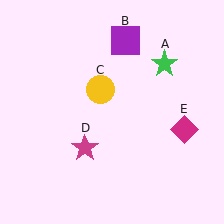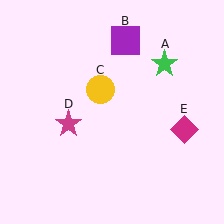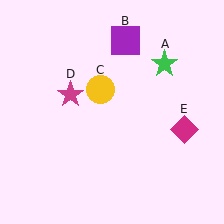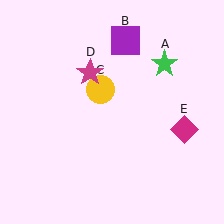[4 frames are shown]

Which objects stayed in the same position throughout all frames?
Green star (object A) and purple square (object B) and yellow circle (object C) and magenta diamond (object E) remained stationary.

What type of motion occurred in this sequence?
The magenta star (object D) rotated clockwise around the center of the scene.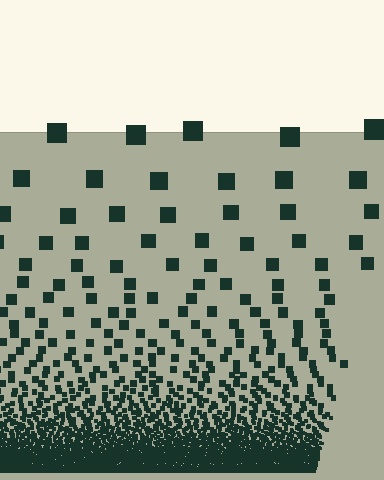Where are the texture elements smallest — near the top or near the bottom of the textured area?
Near the bottom.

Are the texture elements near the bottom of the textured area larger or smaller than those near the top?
Smaller. The gradient is inverted — elements near the bottom are smaller and denser.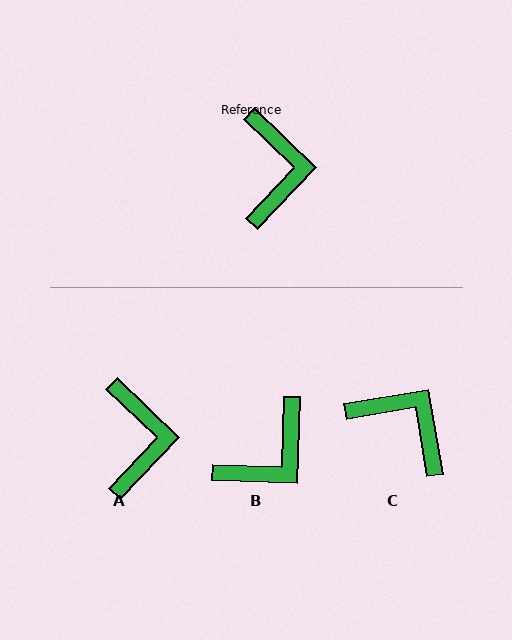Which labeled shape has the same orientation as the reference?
A.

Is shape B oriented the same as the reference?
No, it is off by about 48 degrees.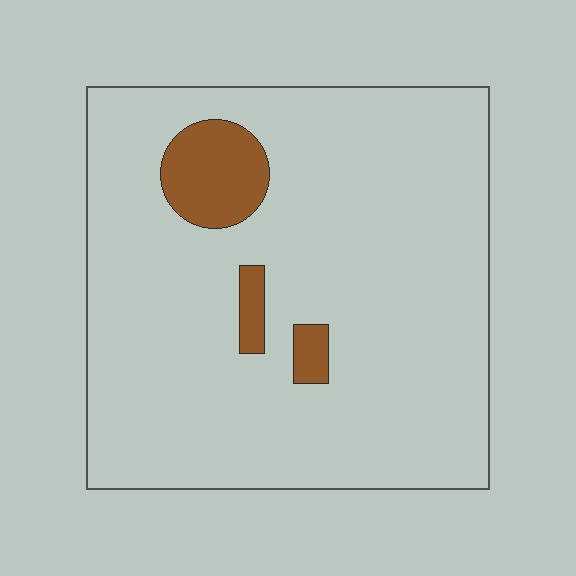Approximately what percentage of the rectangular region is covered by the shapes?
Approximately 10%.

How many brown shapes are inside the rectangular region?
3.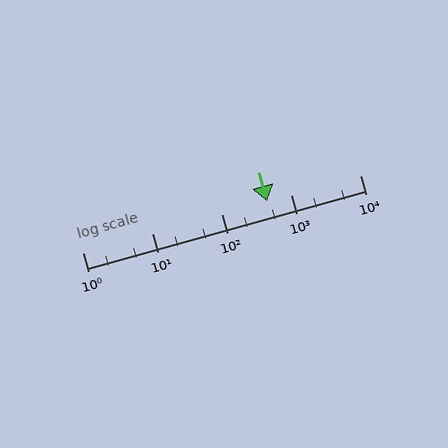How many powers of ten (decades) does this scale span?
The scale spans 4 decades, from 1 to 10000.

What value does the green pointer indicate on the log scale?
The pointer indicates approximately 460.